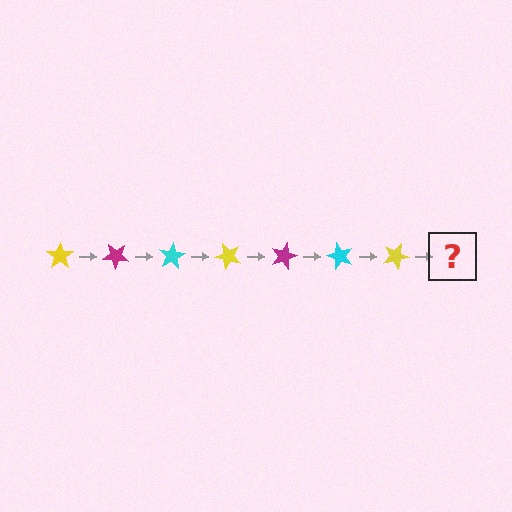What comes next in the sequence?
The next element should be a magenta star, rotated 280 degrees from the start.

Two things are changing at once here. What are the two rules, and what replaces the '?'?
The two rules are that it rotates 40 degrees each step and the color cycles through yellow, magenta, and cyan. The '?' should be a magenta star, rotated 280 degrees from the start.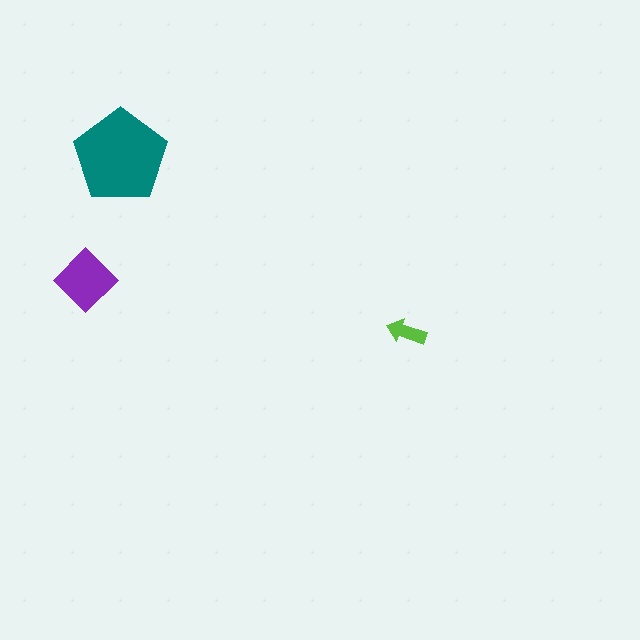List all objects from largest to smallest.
The teal pentagon, the purple diamond, the lime arrow.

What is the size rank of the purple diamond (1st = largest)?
2nd.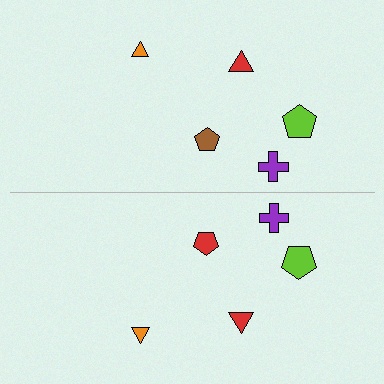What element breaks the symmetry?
The red pentagon on the bottom side breaks the symmetry — its mirror counterpart is brown.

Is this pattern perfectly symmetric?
No, the pattern is not perfectly symmetric. The red pentagon on the bottom side breaks the symmetry — its mirror counterpart is brown.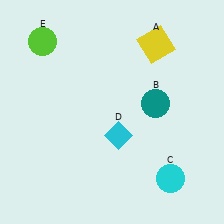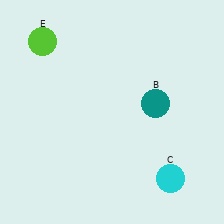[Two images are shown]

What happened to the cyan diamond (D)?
The cyan diamond (D) was removed in Image 2. It was in the bottom-right area of Image 1.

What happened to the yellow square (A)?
The yellow square (A) was removed in Image 2. It was in the top-right area of Image 1.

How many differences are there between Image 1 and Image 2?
There are 2 differences between the two images.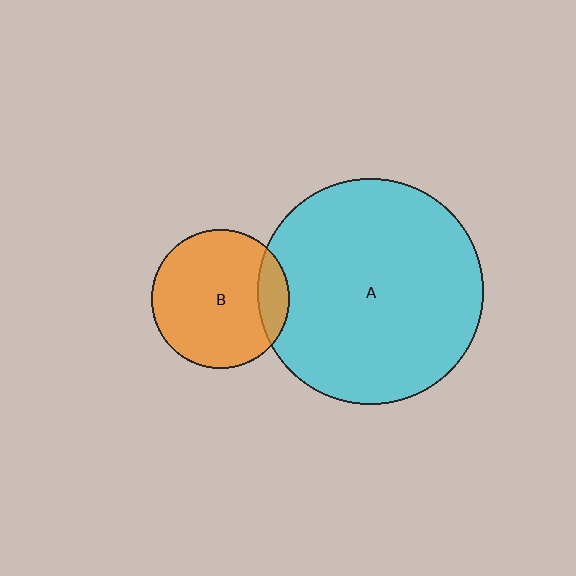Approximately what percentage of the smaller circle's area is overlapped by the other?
Approximately 15%.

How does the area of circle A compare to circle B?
Approximately 2.7 times.